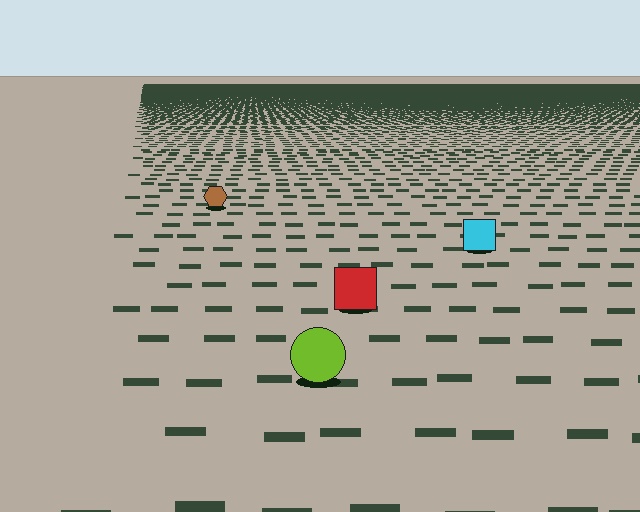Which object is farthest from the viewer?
The brown hexagon is farthest from the viewer. It appears smaller and the ground texture around it is denser.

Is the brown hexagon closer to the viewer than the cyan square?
No. The cyan square is closer — you can tell from the texture gradient: the ground texture is coarser near it.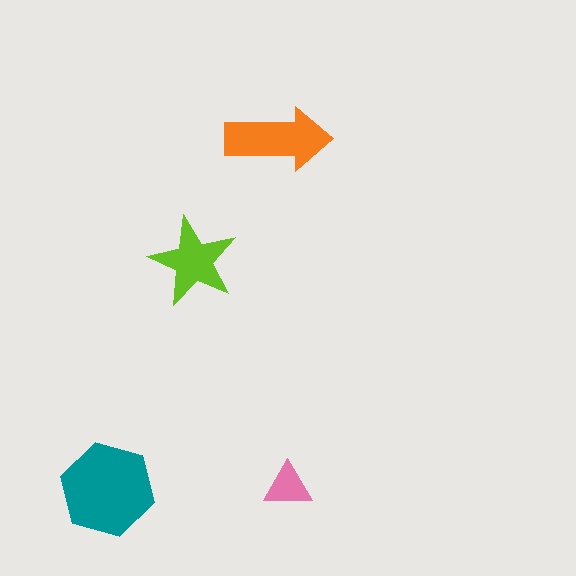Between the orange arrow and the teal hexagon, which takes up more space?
The teal hexagon.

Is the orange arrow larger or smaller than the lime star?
Larger.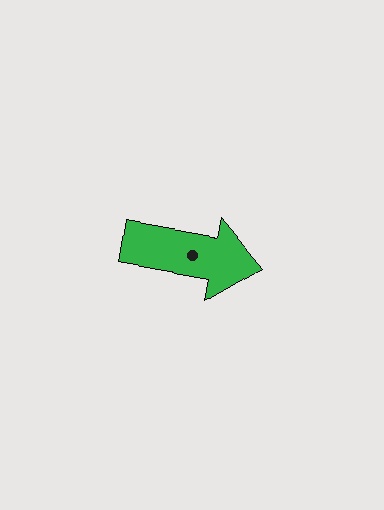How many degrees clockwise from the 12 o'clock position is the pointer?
Approximately 100 degrees.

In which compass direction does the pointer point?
East.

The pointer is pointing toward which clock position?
Roughly 3 o'clock.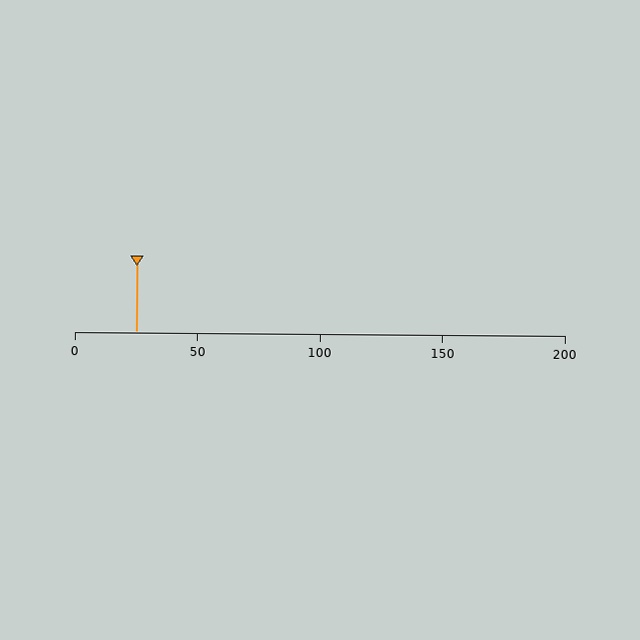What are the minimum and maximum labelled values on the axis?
The axis runs from 0 to 200.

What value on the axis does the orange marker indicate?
The marker indicates approximately 25.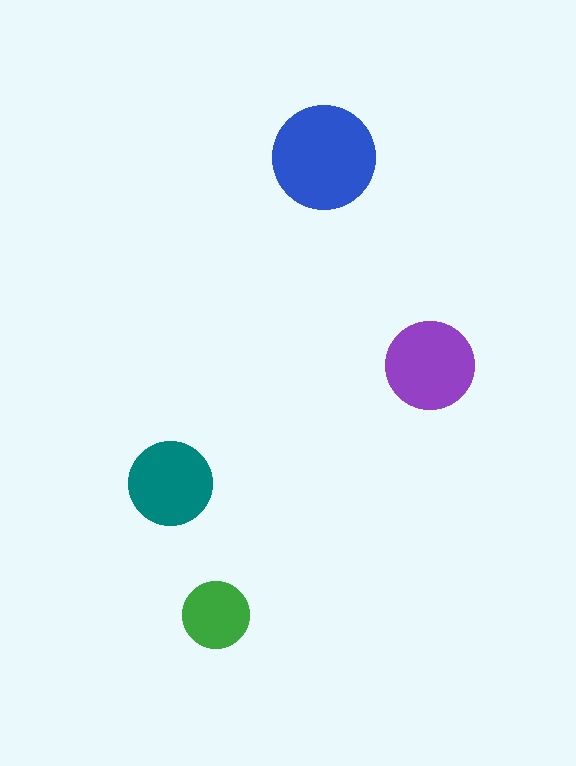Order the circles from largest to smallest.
the blue one, the purple one, the teal one, the green one.